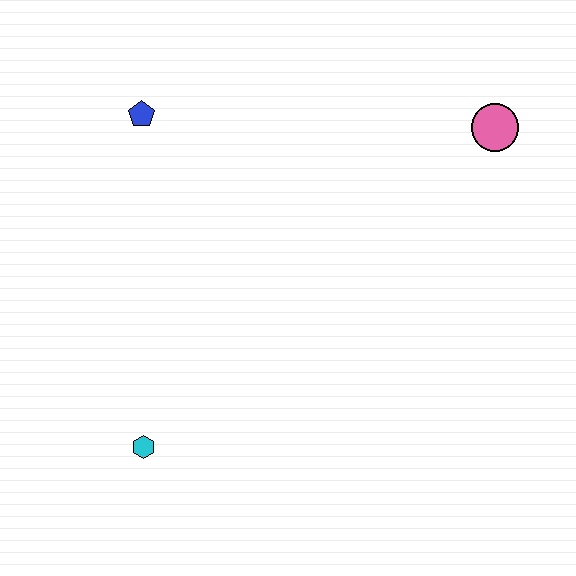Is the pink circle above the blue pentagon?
No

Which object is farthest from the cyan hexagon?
The pink circle is farthest from the cyan hexagon.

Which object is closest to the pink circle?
The blue pentagon is closest to the pink circle.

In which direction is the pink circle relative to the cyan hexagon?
The pink circle is to the right of the cyan hexagon.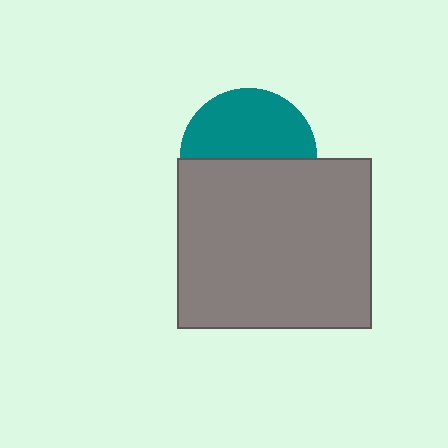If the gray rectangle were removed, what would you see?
You would see the complete teal circle.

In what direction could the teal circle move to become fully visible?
The teal circle could move up. That would shift it out from behind the gray rectangle entirely.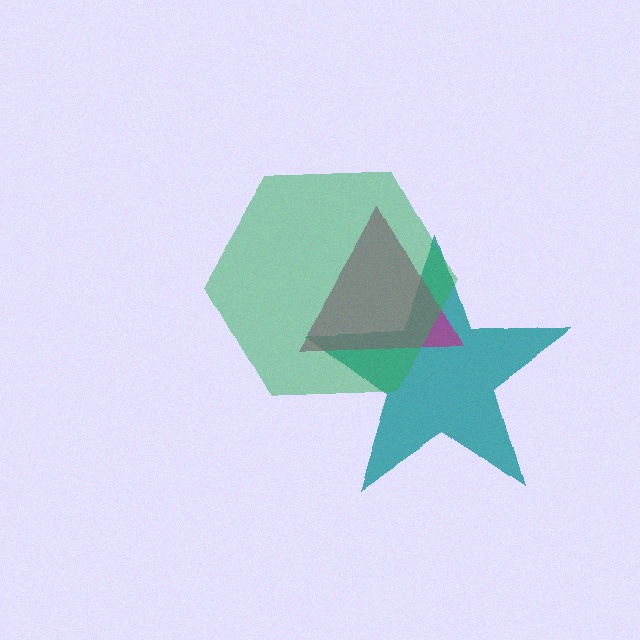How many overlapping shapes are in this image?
There are 3 overlapping shapes in the image.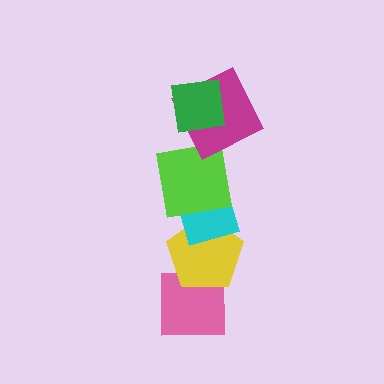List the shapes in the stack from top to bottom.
From top to bottom: the green square, the magenta square, the lime square, the cyan diamond, the yellow pentagon, the pink square.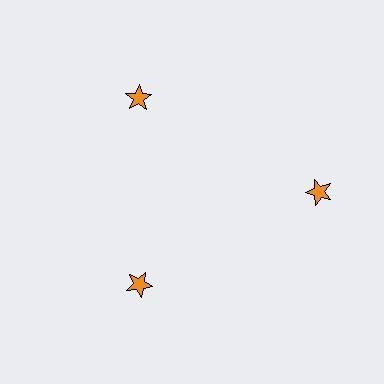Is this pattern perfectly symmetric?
No. The 3 orange stars are arranged in a ring, but one element near the 3 o'clock position is pushed outward from the center, breaking the 3-fold rotational symmetry.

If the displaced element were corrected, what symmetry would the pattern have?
It would have 3-fold rotational symmetry — the pattern would map onto itself every 120 degrees.